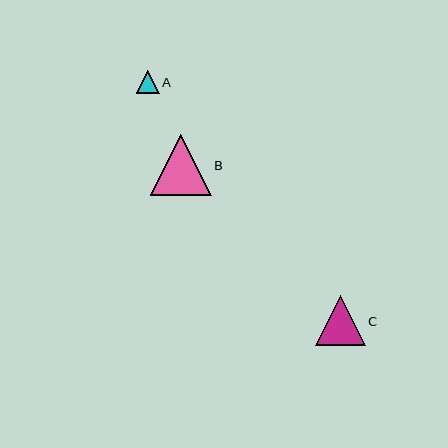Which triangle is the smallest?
Triangle A is the smallest with a size of approximately 23 pixels.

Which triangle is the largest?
Triangle B is the largest with a size of approximately 61 pixels.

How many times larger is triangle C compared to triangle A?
Triangle C is approximately 2.1 times the size of triangle A.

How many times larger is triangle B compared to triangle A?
Triangle B is approximately 2.6 times the size of triangle A.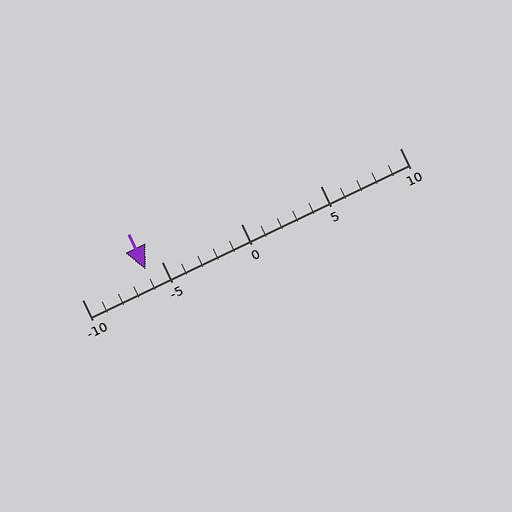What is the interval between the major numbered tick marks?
The major tick marks are spaced 5 units apart.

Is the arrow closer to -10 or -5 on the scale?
The arrow is closer to -5.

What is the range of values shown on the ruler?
The ruler shows values from -10 to 10.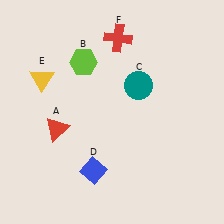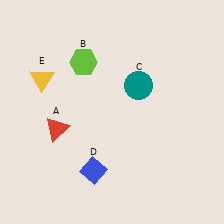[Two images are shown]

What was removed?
The red cross (F) was removed in Image 2.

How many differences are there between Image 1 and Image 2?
There is 1 difference between the two images.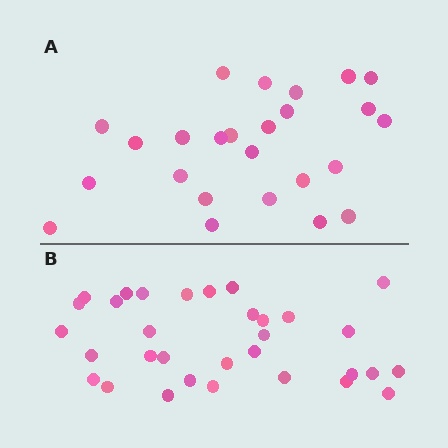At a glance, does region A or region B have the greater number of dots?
Region B (the bottom region) has more dots.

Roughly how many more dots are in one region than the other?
Region B has roughly 8 or so more dots than region A.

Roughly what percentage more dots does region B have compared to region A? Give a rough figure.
About 30% more.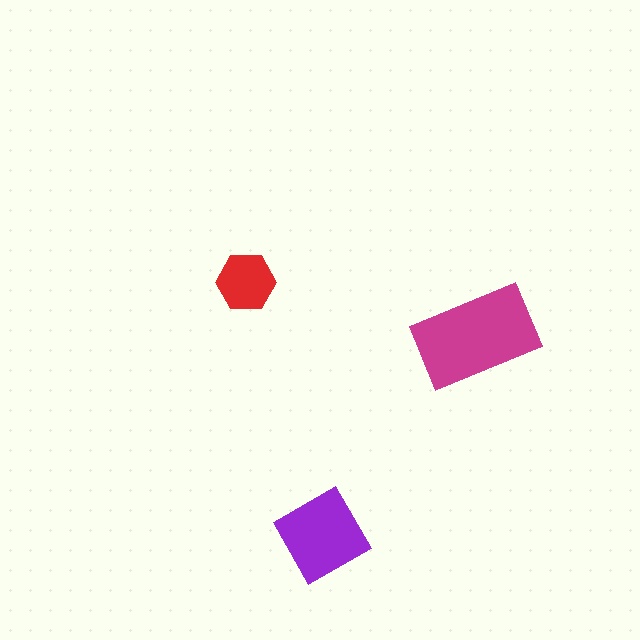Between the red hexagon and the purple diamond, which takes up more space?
The purple diamond.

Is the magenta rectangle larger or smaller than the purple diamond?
Larger.